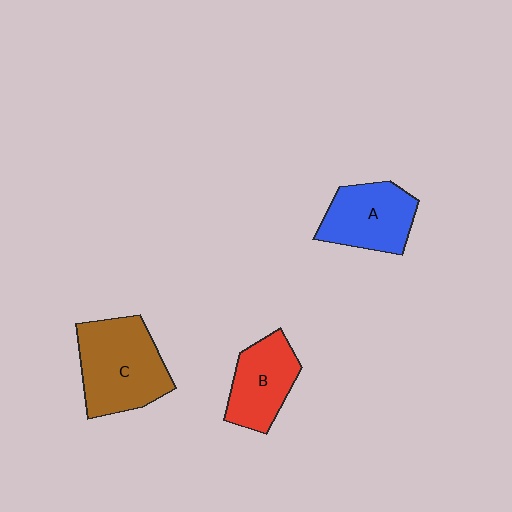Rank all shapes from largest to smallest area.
From largest to smallest: C (brown), A (blue), B (red).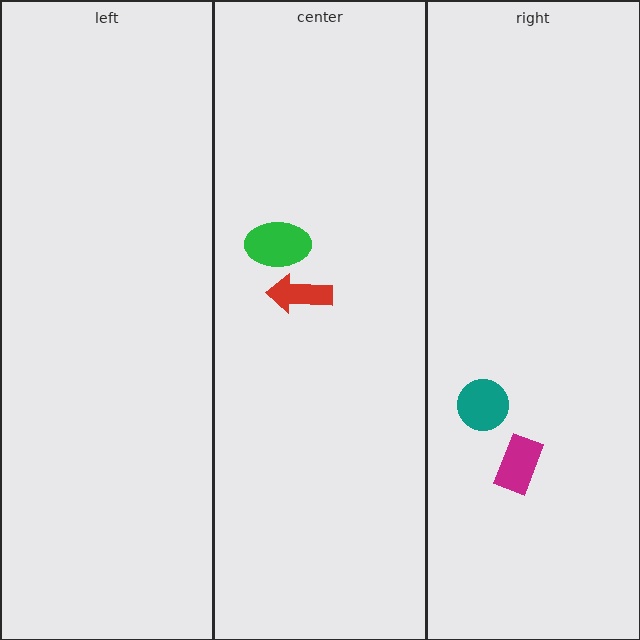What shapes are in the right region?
The teal circle, the magenta rectangle.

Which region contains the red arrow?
The center region.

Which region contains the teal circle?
The right region.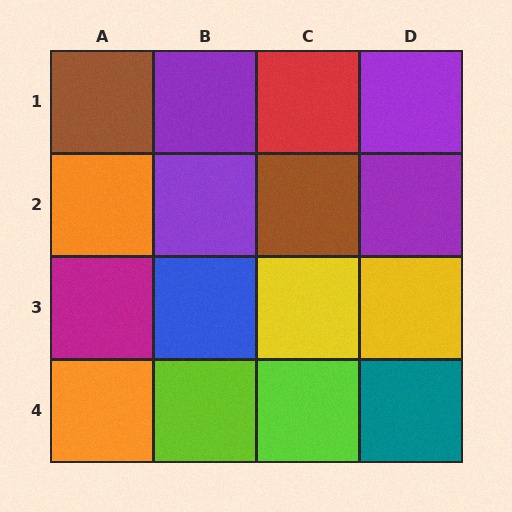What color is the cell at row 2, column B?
Purple.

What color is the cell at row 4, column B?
Lime.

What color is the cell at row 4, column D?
Teal.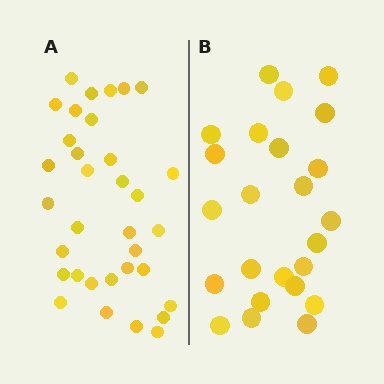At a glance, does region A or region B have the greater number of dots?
Region A (the left region) has more dots.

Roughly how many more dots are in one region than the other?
Region A has roughly 10 or so more dots than region B.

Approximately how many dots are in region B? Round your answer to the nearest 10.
About 20 dots. (The exact count is 24, which rounds to 20.)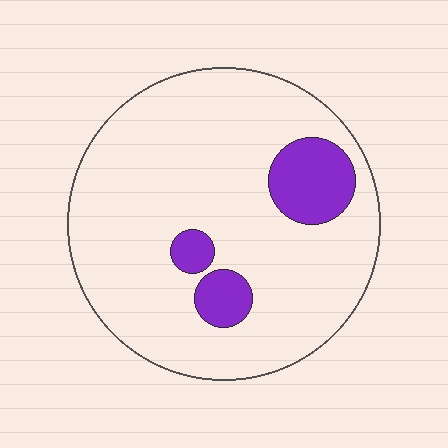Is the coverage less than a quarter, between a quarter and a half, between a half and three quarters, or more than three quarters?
Less than a quarter.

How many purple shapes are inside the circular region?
3.